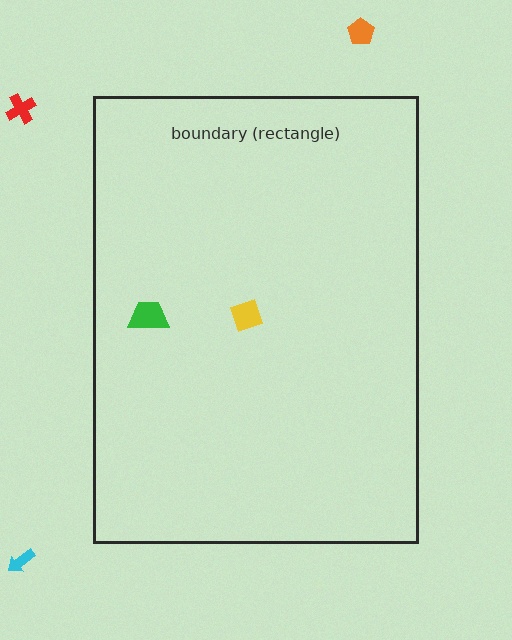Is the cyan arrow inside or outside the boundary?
Outside.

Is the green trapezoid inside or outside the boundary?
Inside.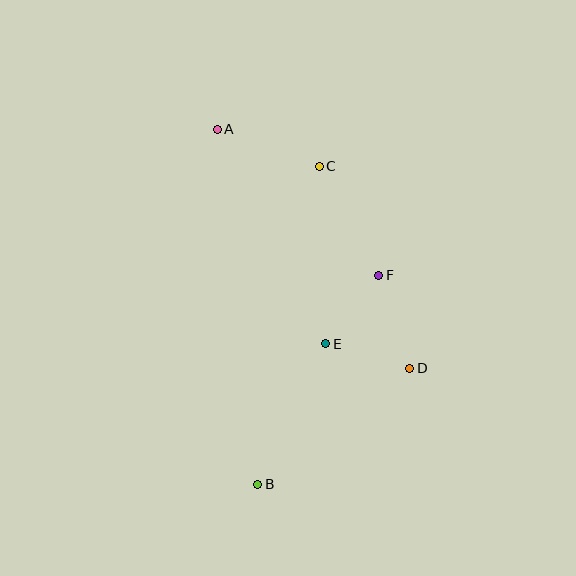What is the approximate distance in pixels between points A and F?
The distance between A and F is approximately 218 pixels.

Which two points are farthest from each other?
Points A and B are farthest from each other.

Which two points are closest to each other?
Points E and F are closest to each other.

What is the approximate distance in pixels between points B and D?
The distance between B and D is approximately 191 pixels.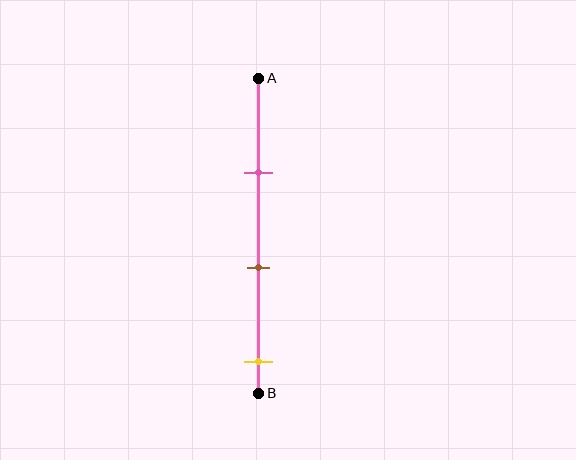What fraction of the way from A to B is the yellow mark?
The yellow mark is approximately 90% (0.9) of the way from A to B.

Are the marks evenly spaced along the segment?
Yes, the marks are approximately evenly spaced.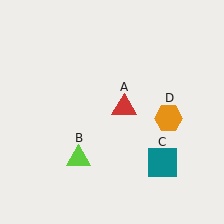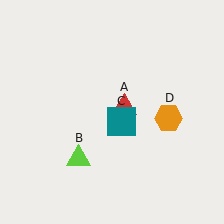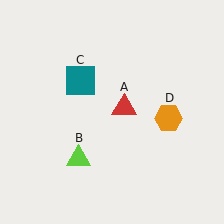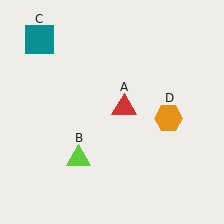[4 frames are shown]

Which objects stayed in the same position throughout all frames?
Red triangle (object A) and lime triangle (object B) and orange hexagon (object D) remained stationary.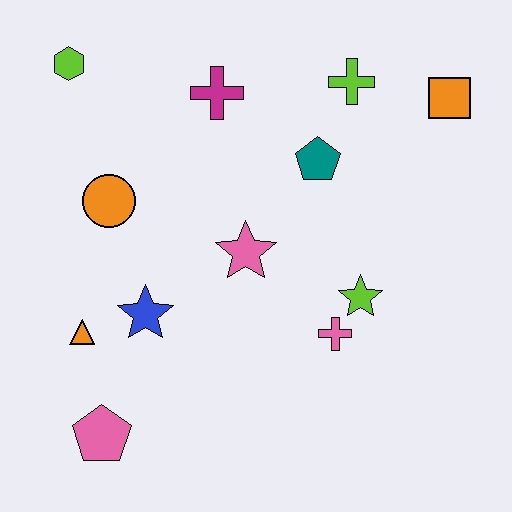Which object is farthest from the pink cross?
The lime hexagon is farthest from the pink cross.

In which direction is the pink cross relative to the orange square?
The pink cross is below the orange square.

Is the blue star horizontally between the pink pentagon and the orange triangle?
No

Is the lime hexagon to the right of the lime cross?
No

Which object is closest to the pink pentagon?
The orange triangle is closest to the pink pentagon.